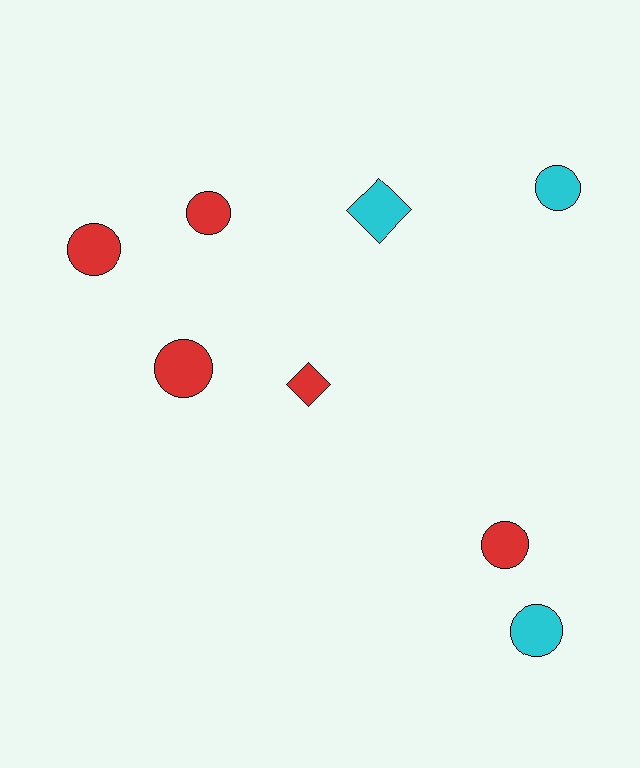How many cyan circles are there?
There are 2 cyan circles.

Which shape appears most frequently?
Circle, with 6 objects.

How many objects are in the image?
There are 8 objects.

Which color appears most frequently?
Red, with 5 objects.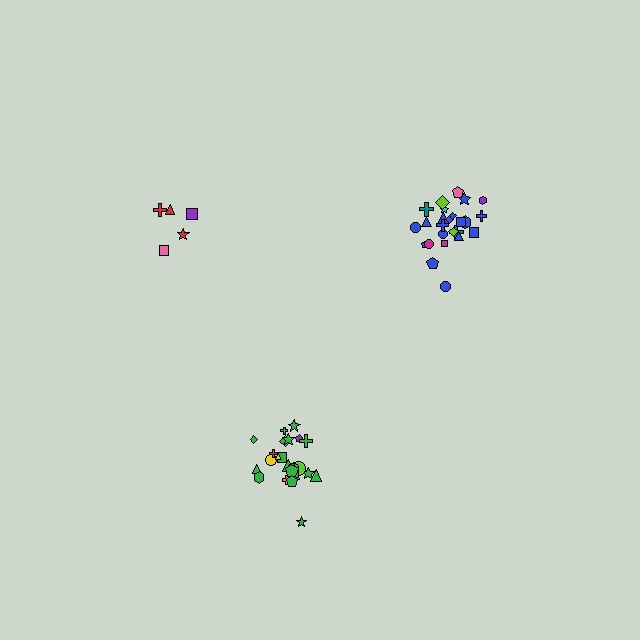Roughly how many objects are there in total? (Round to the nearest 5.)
Roughly 55 objects in total.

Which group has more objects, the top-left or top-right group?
The top-right group.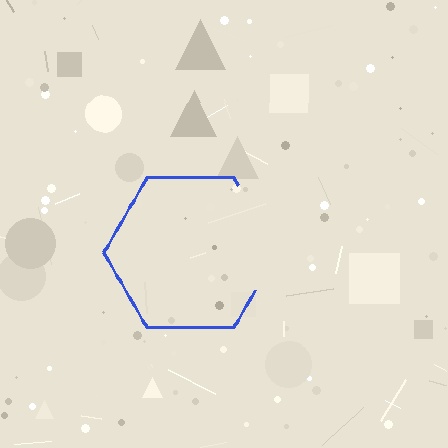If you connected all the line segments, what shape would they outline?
They would outline a hexagon.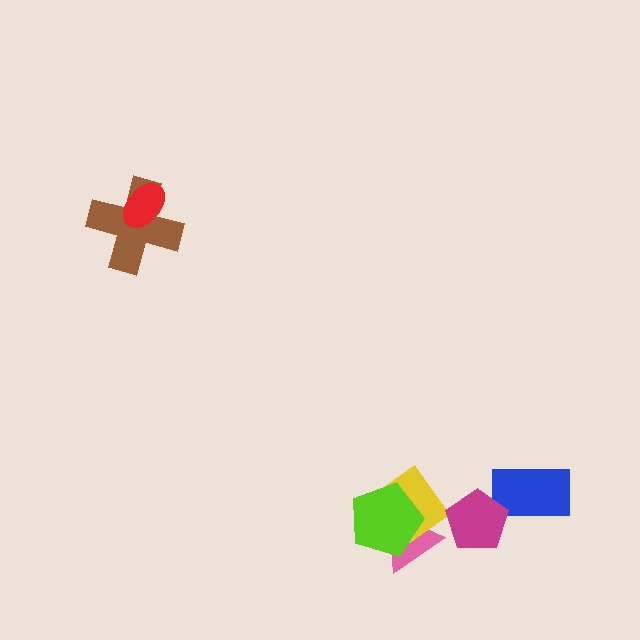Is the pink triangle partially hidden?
Yes, it is partially covered by another shape.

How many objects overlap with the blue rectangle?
1 object overlaps with the blue rectangle.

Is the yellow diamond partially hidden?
Yes, it is partially covered by another shape.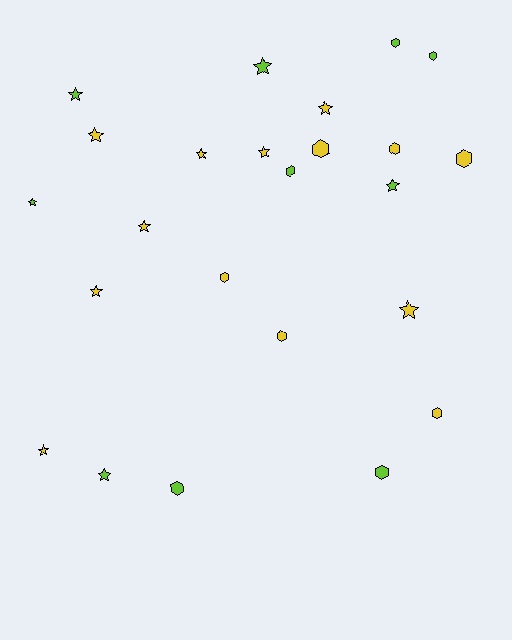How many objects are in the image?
There are 24 objects.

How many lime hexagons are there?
There are 5 lime hexagons.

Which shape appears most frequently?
Star, with 13 objects.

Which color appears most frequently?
Yellow, with 14 objects.